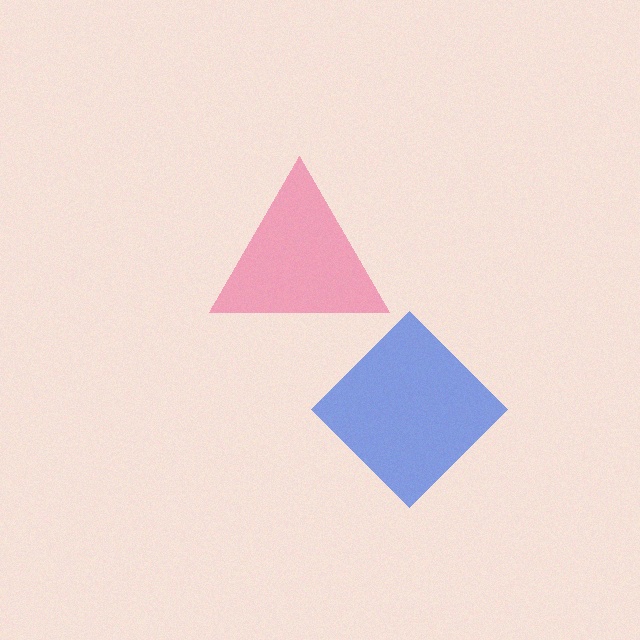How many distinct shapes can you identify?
There are 2 distinct shapes: a blue diamond, a pink triangle.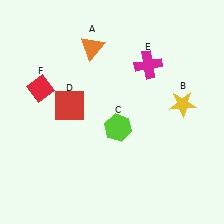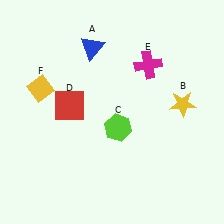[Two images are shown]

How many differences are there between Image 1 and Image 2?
There are 2 differences between the two images.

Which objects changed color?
A changed from orange to blue. F changed from red to yellow.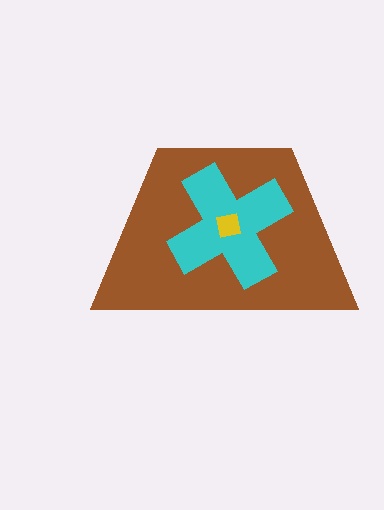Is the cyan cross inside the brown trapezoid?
Yes.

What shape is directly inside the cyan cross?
The yellow square.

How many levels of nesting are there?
3.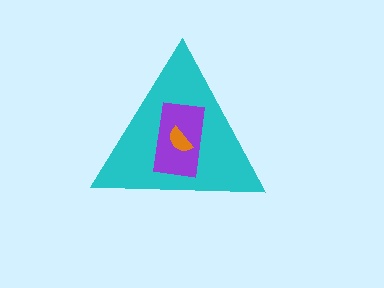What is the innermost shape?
The orange semicircle.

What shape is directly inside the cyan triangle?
The purple rectangle.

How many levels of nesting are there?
3.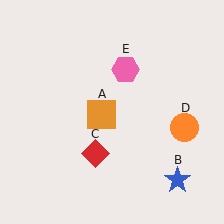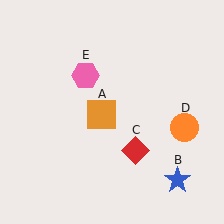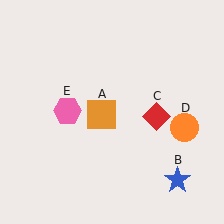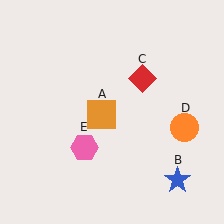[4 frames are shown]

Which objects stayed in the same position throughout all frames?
Orange square (object A) and blue star (object B) and orange circle (object D) remained stationary.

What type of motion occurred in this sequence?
The red diamond (object C), pink hexagon (object E) rotated counterclockwise around the center of the scene.